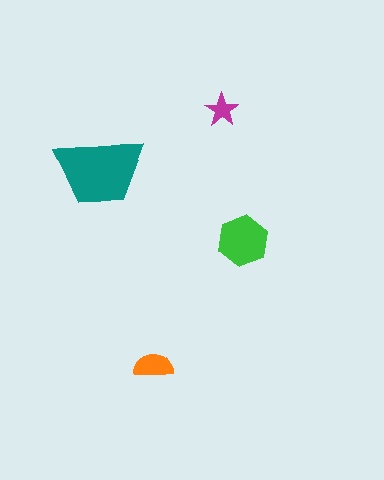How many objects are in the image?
There are 4 objects in the image.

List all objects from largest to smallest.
The teal trapezoid, the green hexagon, the orange semicircle, the magenta star.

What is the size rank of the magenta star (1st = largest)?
4th.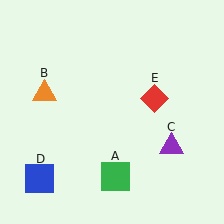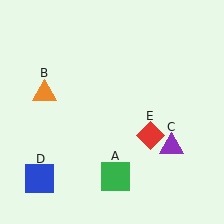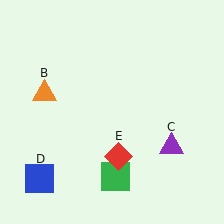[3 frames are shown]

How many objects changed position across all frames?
1 object changed position: red diamond (object E).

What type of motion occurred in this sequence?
The red diamond (object E) rotated clockwise around the center of the scene.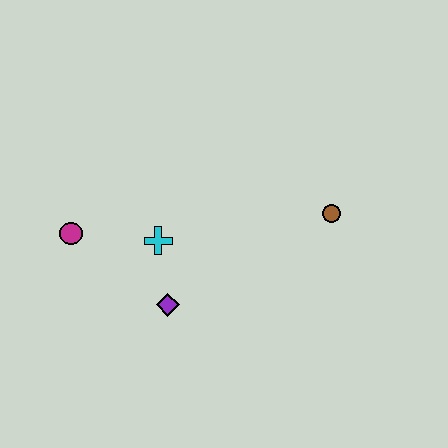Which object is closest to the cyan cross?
The purple diamond is closest to the cyan cross.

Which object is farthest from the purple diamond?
The brown circle is farthest from the purple diamond.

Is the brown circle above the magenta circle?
Yes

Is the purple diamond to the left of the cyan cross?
No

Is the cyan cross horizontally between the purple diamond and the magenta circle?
Yes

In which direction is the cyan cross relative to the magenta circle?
The cyan cross is to the right of the magenta circle.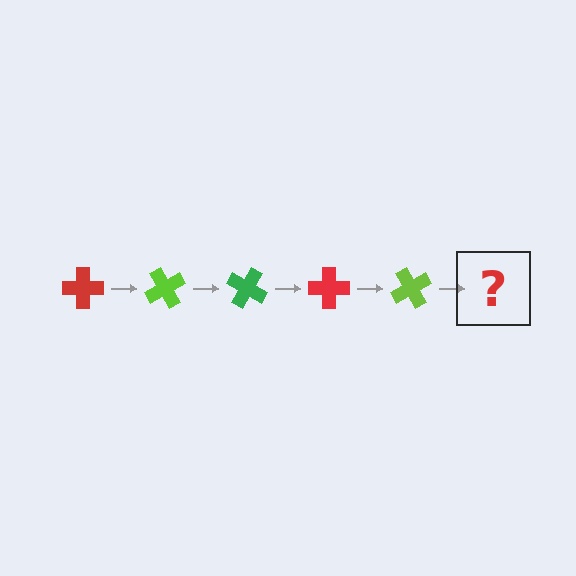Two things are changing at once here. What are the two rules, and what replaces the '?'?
The two rules are that it rotates 60 degrees each step and the color cycles through red, lime, and green. The '?' should be a green cross, rotated 300 degrees from the start.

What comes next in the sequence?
The next element should be a green cross, rotated 300 degrees from the start.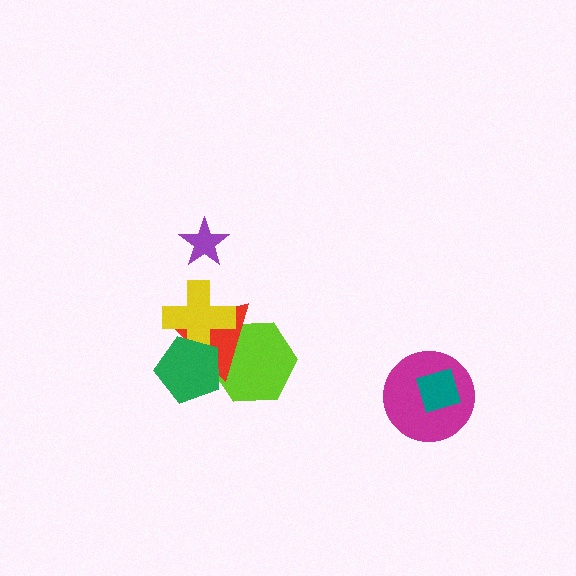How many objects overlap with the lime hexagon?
3 objects overlap with the lime hexagon.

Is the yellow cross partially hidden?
Yes, it is partially covered by another shape.